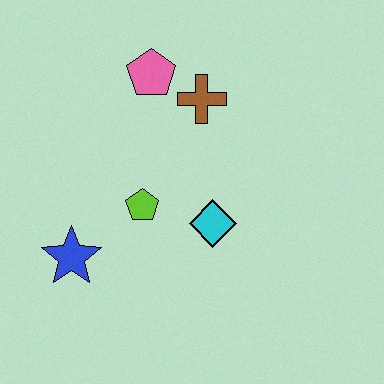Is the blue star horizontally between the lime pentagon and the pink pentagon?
No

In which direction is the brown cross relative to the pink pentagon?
The brown cross is to the right of the pink pentagon.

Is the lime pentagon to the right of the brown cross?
No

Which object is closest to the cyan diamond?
The lime pentagon is closest to the cyan diamond.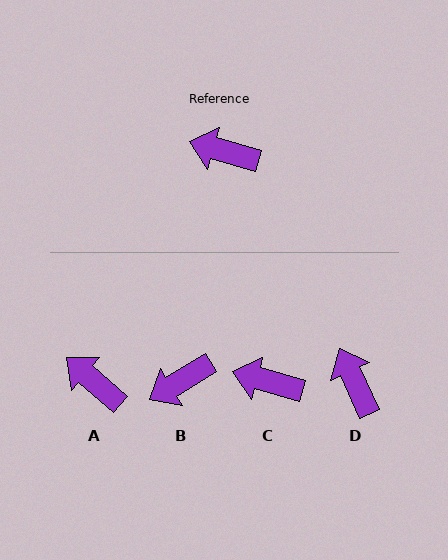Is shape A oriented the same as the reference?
No, it is off by about 25 degrees.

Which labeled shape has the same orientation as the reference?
C.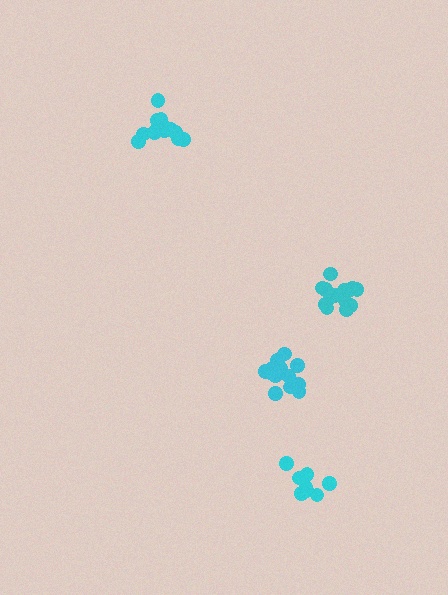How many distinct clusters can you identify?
There are 4 distinct clusters.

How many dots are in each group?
Group 1: 14 dots, Group 2: 14 dots, Group 3: 8 dots, Group 4: 14 dots (50 total).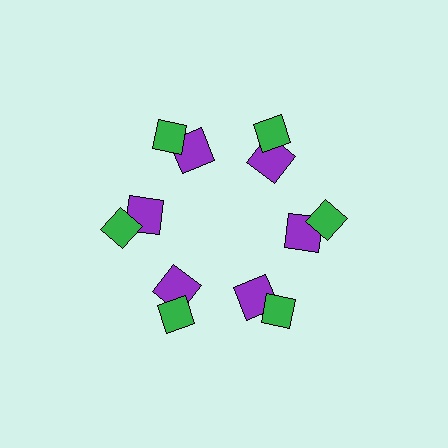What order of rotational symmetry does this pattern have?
This pattern has 6-fold rotational symmetry.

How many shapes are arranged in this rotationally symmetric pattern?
There are 12 shapes, arranged in 6 groups of 2.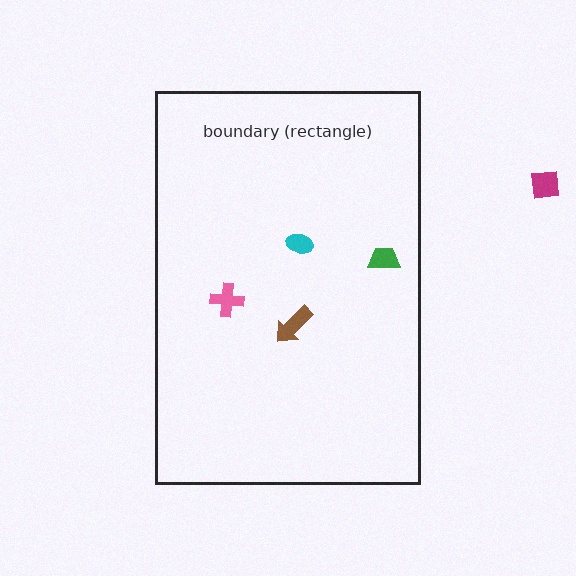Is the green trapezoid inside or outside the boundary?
Inside.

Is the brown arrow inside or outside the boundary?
Inside.